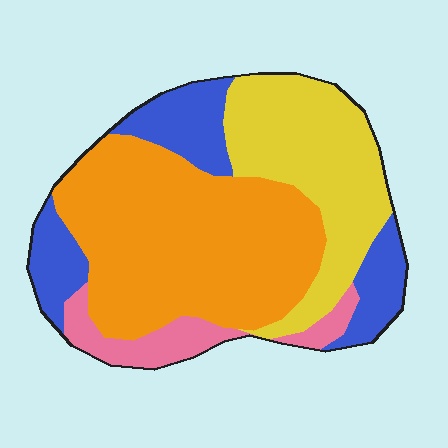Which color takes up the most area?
Orange, at roughly 45%.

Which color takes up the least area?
Pink, at roughly 10%.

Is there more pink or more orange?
Orange.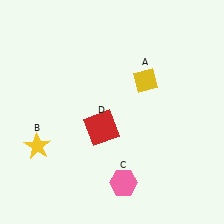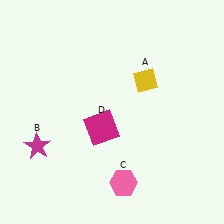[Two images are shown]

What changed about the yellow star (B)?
In Image 1, B is yellow. In Image 2, it changed to magenta.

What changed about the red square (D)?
In Image 1, D is red. In Image 2, it changed to magenta.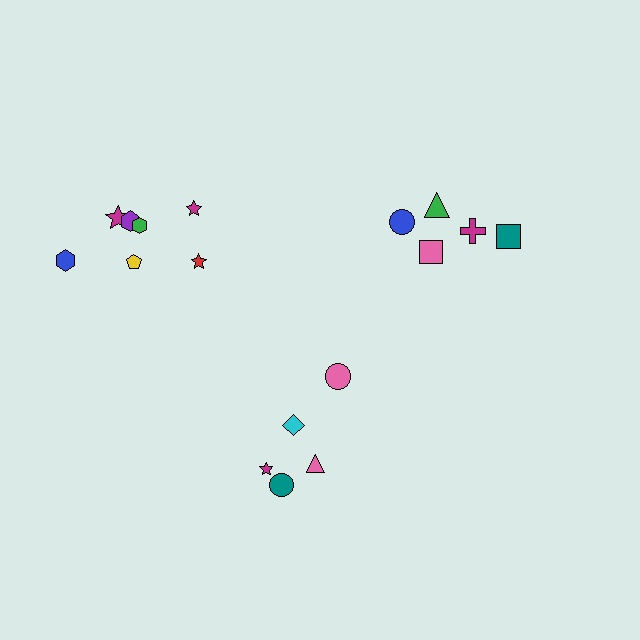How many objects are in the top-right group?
There are 5 objects.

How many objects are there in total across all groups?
There are 17 objects.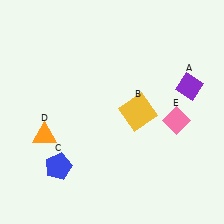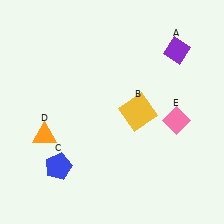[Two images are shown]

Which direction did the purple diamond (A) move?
The purple diamond (A) moved up.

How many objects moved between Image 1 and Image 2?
1 object moved between the two images.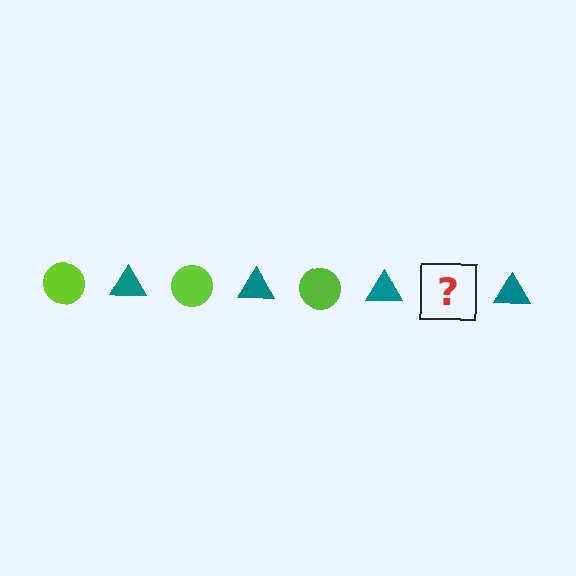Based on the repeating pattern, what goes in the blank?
The blank should be a lime circle.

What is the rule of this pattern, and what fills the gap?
The rule is that the pattern alternates between lime circle and teal triangle. The gap should be filled with a lime circle.